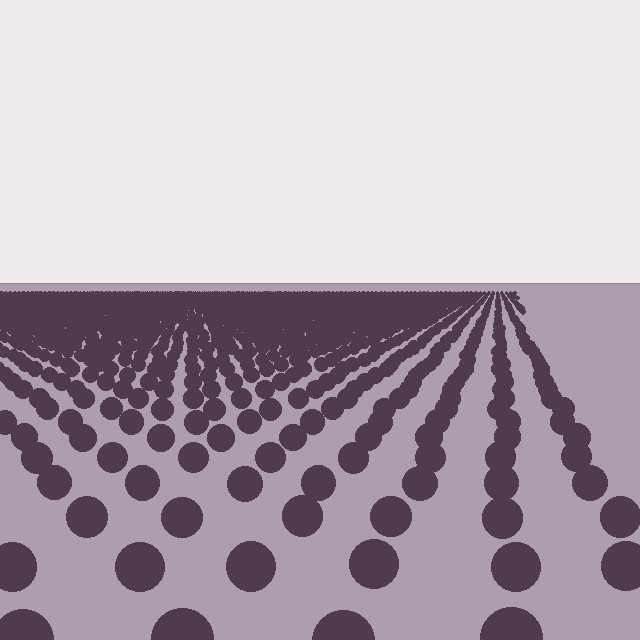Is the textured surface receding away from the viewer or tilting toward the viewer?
The surface is receding away from the viewer. Texture elements get smaller and denser toward the top.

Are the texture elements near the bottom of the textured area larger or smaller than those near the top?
Larger. Near the bottom, elements are closer to the viewer and appear at a bigger on-screen size.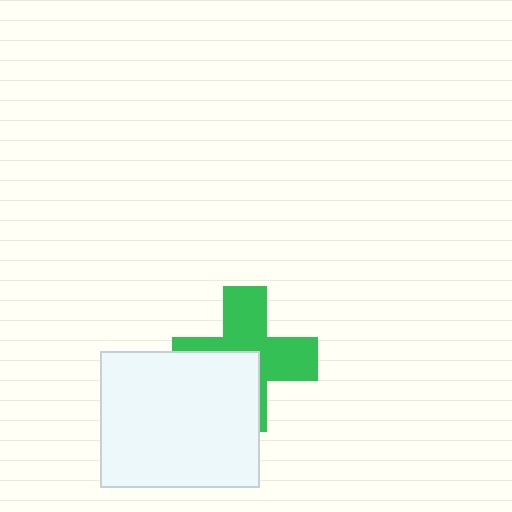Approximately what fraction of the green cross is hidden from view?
Roughly 41% of the green cross is hidden behind the white rectangle.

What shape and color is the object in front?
The object in front is a white rectangle.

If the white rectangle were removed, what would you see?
You would see the complete green cross.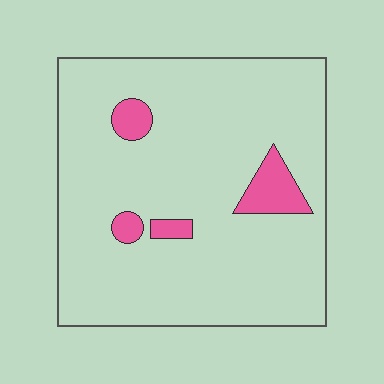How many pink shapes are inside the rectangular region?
4.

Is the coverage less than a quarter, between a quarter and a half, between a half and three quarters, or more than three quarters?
Less than a quarter.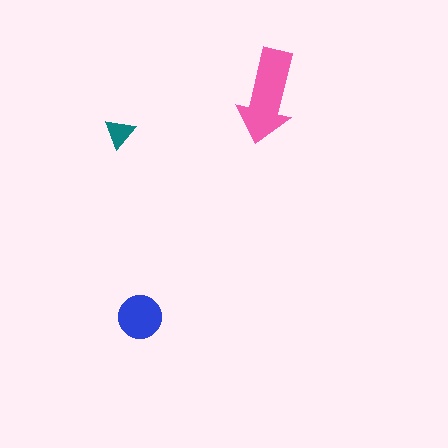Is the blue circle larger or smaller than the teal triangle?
Larger.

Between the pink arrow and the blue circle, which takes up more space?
The pink arrow.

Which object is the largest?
The pink arrow.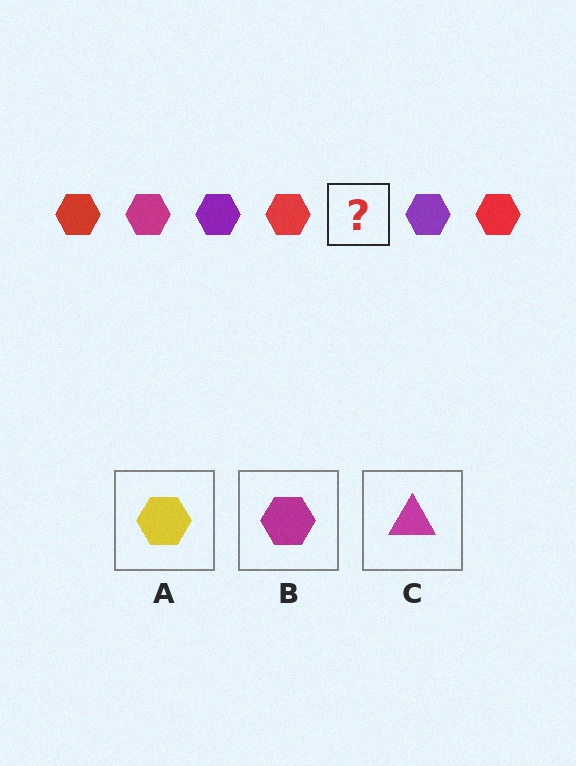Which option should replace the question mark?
Option B.